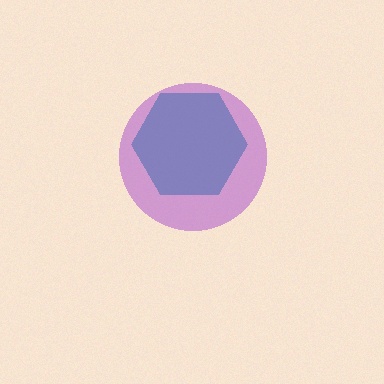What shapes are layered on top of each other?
The layered shapes are: a teal hexagon, a purple circle.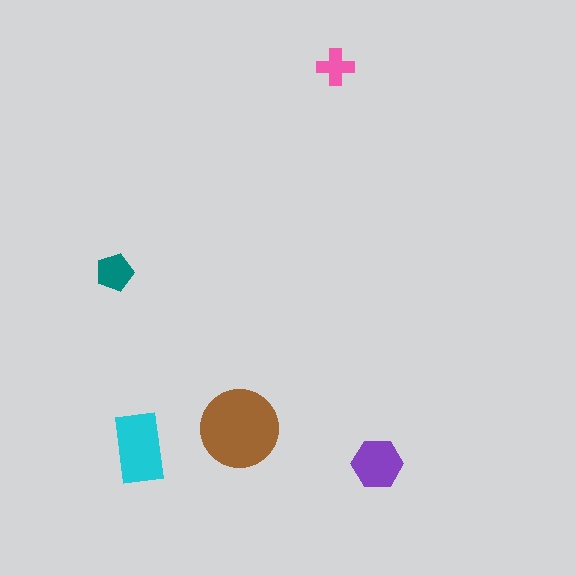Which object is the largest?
The brown circle.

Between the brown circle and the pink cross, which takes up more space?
The brown circle.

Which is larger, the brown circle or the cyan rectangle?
The brown circle.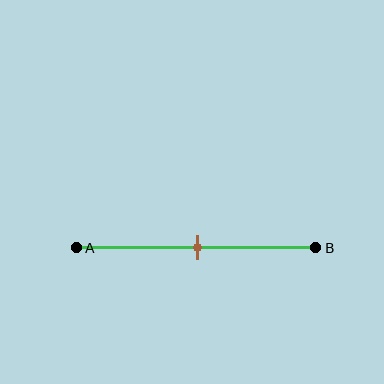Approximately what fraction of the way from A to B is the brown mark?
The brown mark is approximately 50% of the way from A to B.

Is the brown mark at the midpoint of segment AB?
Yes, the mark is approximately at the midpoint.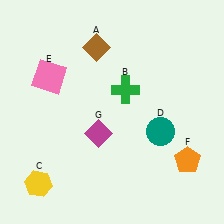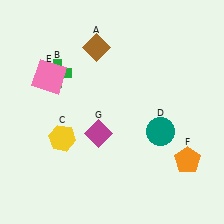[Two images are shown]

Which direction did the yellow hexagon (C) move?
The yellow hexagon (C) moved up.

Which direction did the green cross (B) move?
The green cross (B) moved left.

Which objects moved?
The objects that moved are: the green cross (B), the yellow hexagon (C).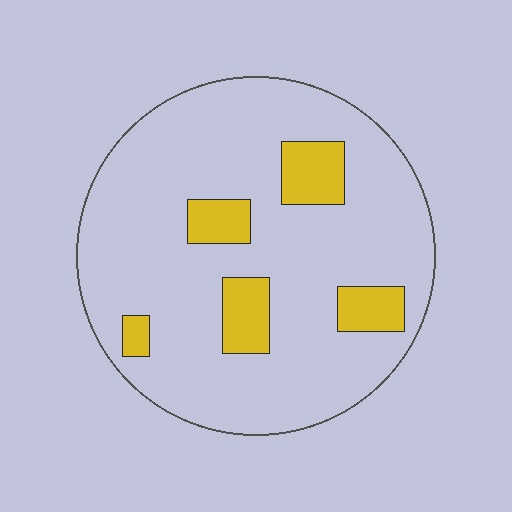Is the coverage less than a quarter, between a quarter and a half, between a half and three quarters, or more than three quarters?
Less than a quarter.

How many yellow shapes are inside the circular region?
5.